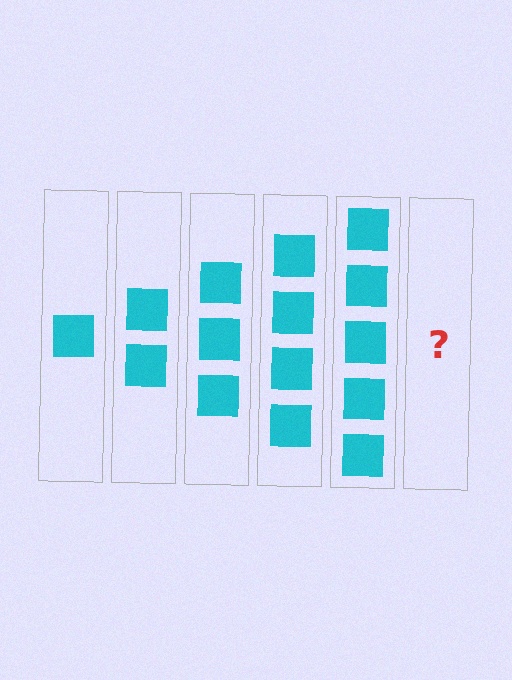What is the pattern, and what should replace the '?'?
The pattern is that each step adds one more square. The '?' should be 6 squares.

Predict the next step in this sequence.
The next step is 6 squares.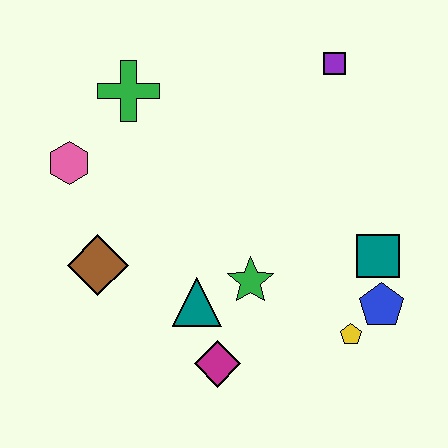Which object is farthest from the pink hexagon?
The blue pentagon is farthest from the pink hexagon.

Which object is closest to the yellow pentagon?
The blue pentagon is closest to the yellow pentagon.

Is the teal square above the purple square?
No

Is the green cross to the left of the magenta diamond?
Yes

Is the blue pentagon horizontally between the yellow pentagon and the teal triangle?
No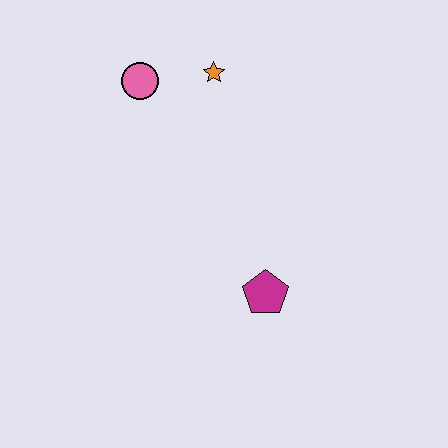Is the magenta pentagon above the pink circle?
No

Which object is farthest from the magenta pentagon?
The pink circle is farthest from the magenta pentagon.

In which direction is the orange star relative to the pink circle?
The orange star is to the right of the pink circle.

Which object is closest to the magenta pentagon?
The orange star is closest to the magenta pentagon.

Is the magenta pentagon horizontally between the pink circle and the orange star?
No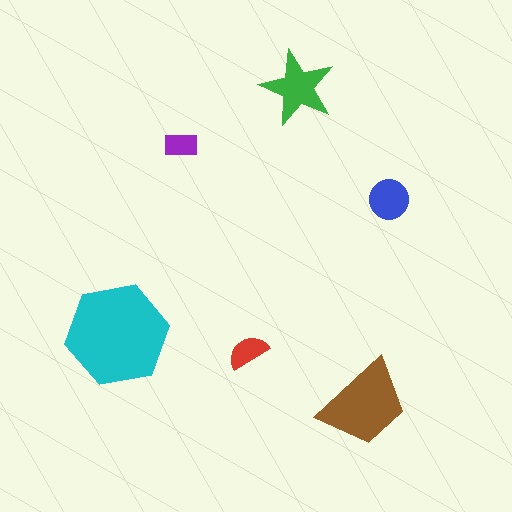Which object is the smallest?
The purple rectangle.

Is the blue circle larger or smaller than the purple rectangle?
Larger.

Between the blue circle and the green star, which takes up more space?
The green star.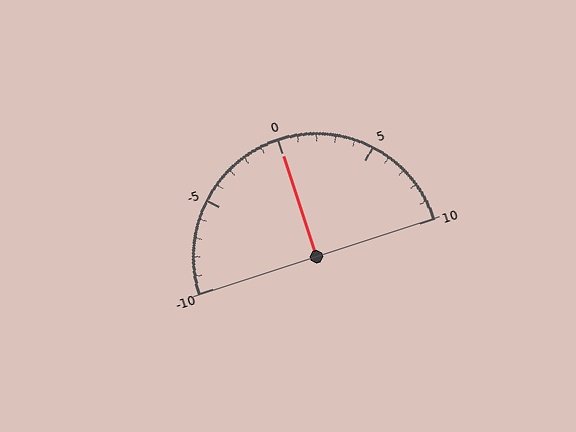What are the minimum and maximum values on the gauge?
The gauge ranges from -10 to 10.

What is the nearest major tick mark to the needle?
The nearest major tick mark is 0.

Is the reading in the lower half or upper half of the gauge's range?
The reading is in the upper half of the range (-10 to 10).